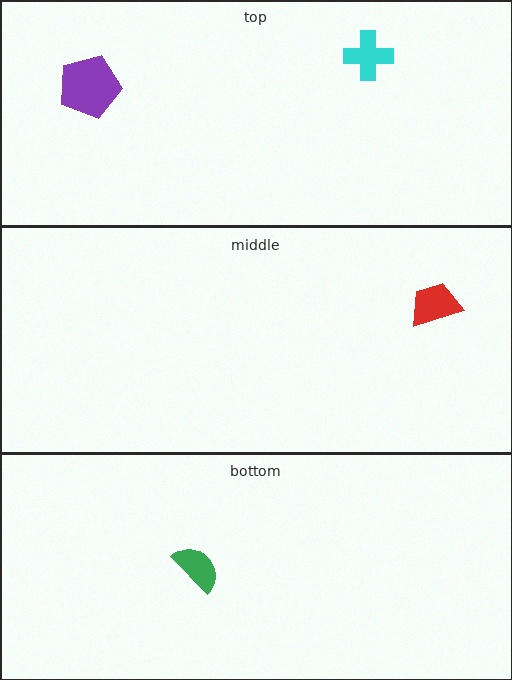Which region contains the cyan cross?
The top region.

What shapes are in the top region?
The purple pentagon, the cyan cross.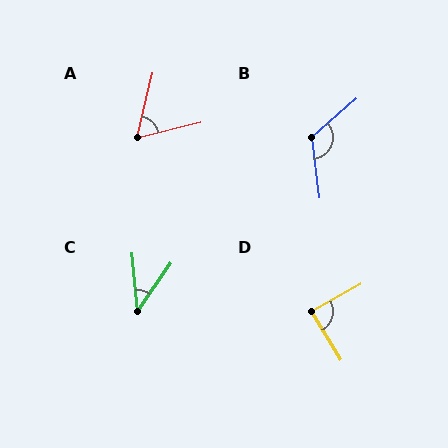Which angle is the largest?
B, at approximately 124 degrees.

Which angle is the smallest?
C, at approximately 40 degrees.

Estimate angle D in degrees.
Approximately 88 degrees.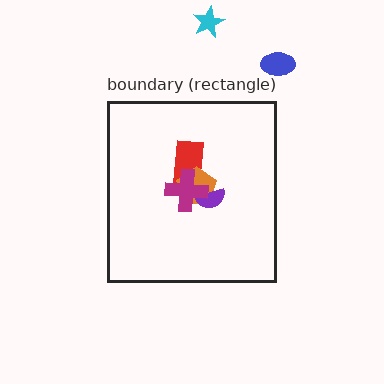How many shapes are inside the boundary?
4 inside, 2 outside.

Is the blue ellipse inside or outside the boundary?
Outside.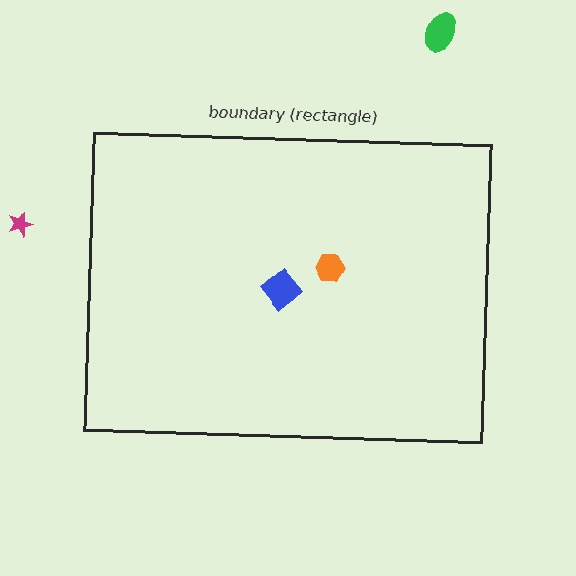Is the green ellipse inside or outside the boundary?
Outside.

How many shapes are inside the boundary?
2 inside, 2 outside.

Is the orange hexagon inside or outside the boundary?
Inside.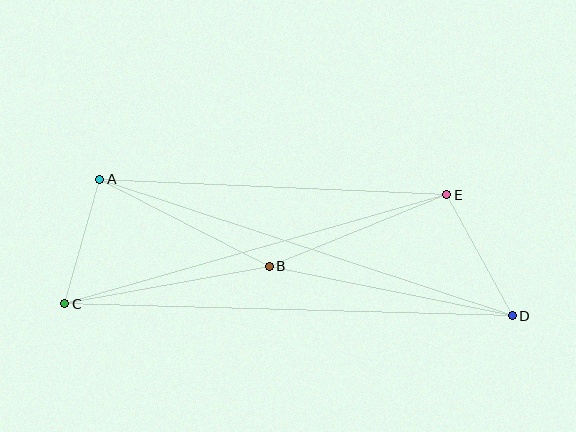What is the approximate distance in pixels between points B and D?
The distance between B and D is approximately 248 pixels.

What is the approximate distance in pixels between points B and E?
The distance between B and E is approximately 191 pixels.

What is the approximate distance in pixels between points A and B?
The distance between A and B is approximately 191 pixels.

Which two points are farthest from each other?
Points C and D are farthest from each other.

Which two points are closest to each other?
Points A and C are closest to each other.